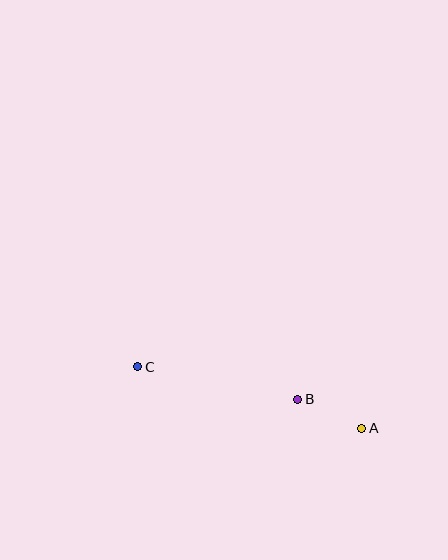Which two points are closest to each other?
Points A and B are closest to each other.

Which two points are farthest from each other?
Points A and C are farthest from each other.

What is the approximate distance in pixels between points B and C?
The distance between B and C is approximately 163 pixels.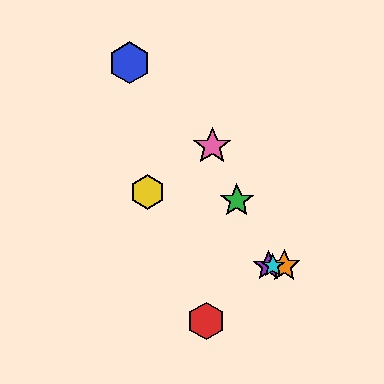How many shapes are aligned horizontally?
3 shapes (the purple star, the orange star, the cyan star) are aligned horizontally.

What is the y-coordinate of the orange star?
The orange star is at y≈266.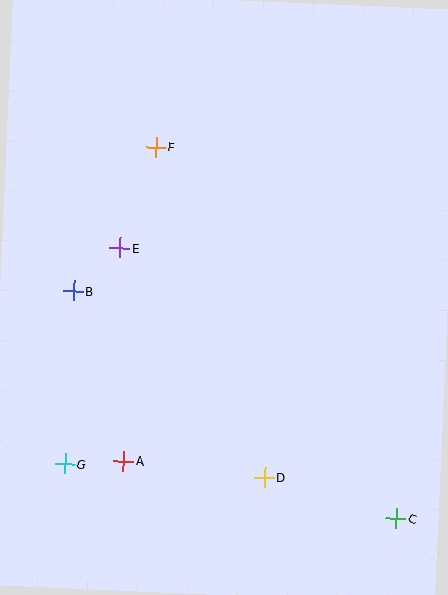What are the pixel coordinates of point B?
Point B is at (73, 291).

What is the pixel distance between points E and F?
The distance between E and F is 107 pixels.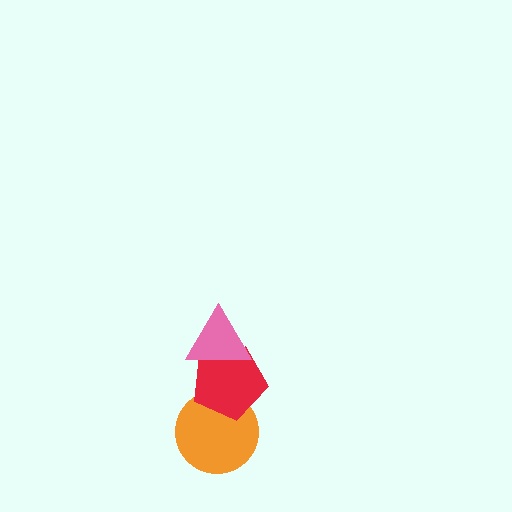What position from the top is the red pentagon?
The red pentagon is 2nd from the top.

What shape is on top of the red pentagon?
The pink triangle is on top of the red pentagon.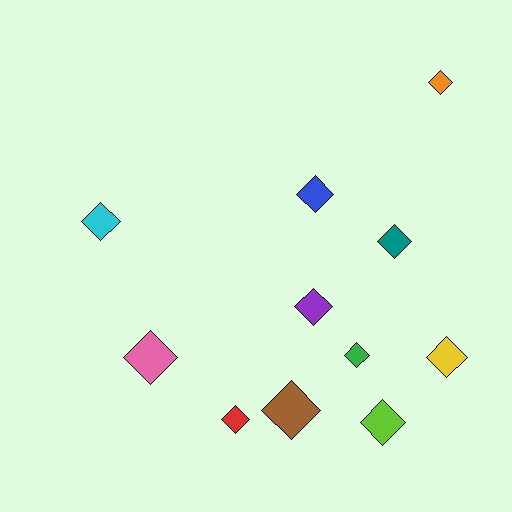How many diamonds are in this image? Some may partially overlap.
There are 11 diamonds.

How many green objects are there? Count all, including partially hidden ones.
There is 1 green object.